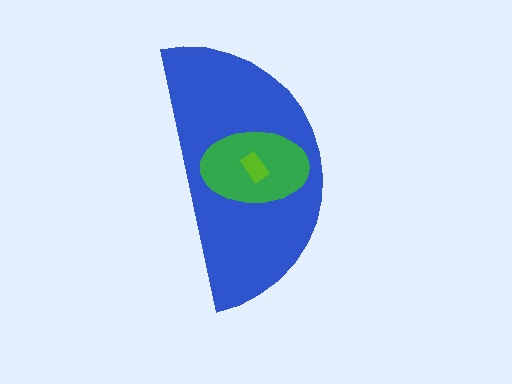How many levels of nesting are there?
3.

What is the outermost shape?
The blue semicircle.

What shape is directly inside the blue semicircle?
The green ellipse.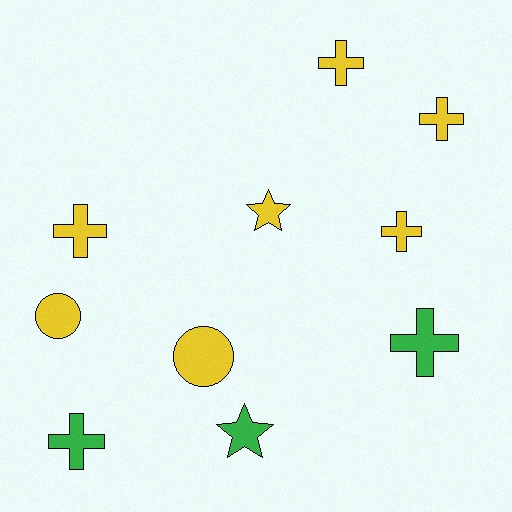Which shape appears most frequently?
Cross, with 6 objects.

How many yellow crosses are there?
There are 4 yellow crosses.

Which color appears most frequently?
Yellow, with 7 objects.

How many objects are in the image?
There are 10 objects.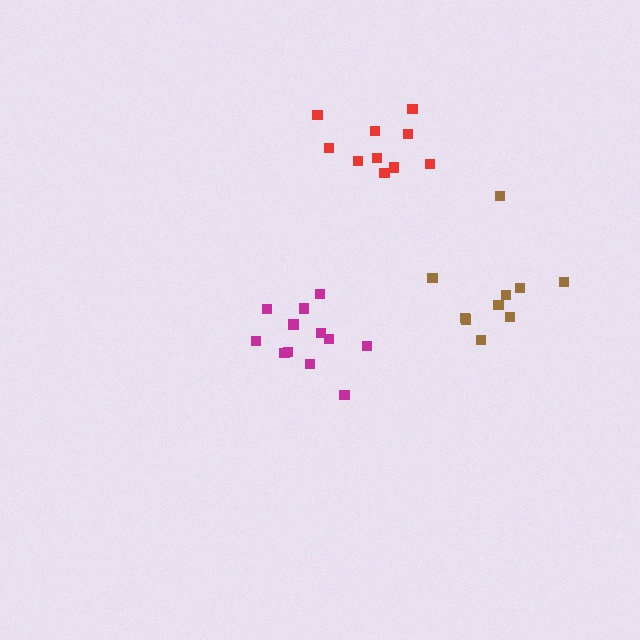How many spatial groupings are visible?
There are 3 spatial groupings.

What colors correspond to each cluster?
The clusters are colored: brown, red, magenta.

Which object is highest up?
The red cluster is topmost.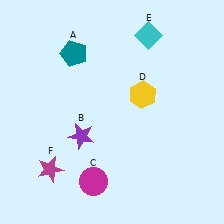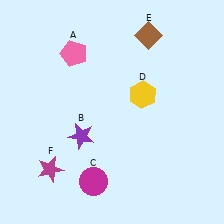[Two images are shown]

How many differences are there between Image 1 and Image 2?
There are 2 differences between the two images.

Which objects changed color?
A changed from teal to pink. E changed from cyan to brown.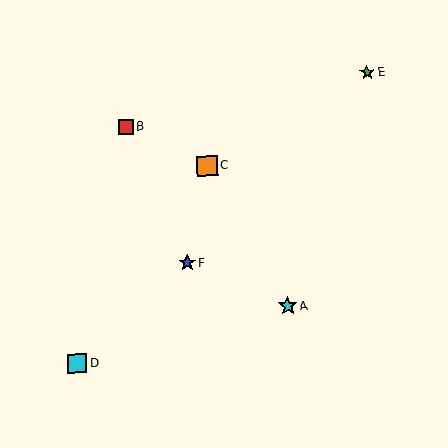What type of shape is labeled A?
Shape A is a cyan star.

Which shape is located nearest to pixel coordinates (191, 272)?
The blue star (labeled F) at (187, 263) is nearest to that location.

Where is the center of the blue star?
The center of the blue star is at (187, 263).